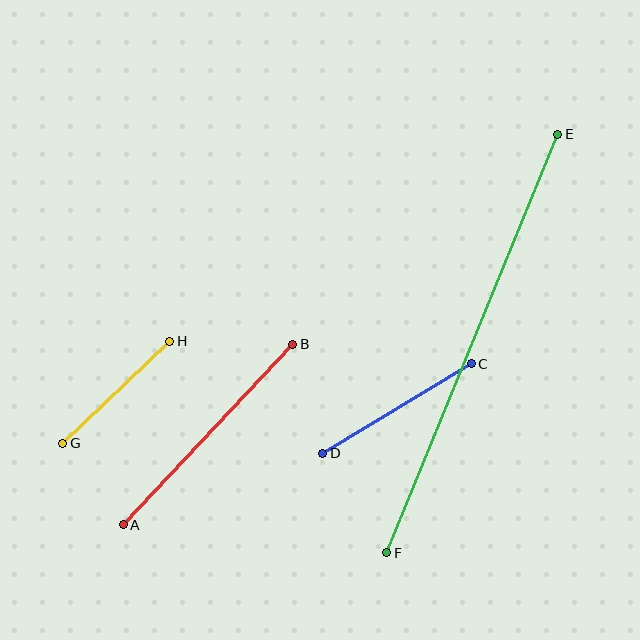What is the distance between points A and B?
The distance is approximately 248 pixels.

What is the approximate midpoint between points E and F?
The midpoint is at approximately (472, 344) pixels.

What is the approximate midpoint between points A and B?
The midpoint is at approximately (208, 434) pixels.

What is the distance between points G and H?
The distance is approximately 148 pixels.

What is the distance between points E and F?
The distance is approximately 452 pixels.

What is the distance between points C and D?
The distance is approximately 173 pixels.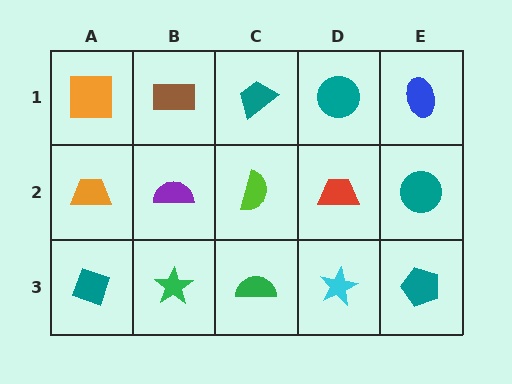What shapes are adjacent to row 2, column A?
An orange square (row 1, column A), a teal diamond (row 3, column A), a purple semicircle (row 2, column B).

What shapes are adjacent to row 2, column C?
A teal trapezoid (row 1, column C), a green semicircle (row 3, column C), a purple semicircle (row 2, column B), a red trapezoid (row 2, column D).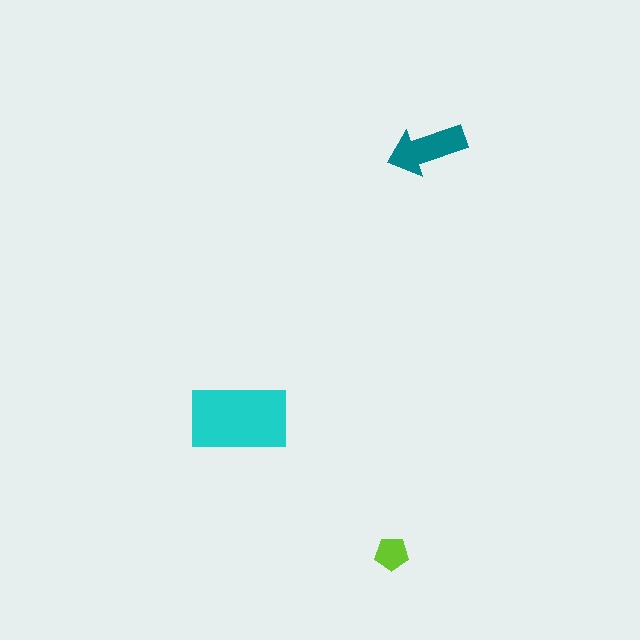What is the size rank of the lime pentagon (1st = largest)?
3rd.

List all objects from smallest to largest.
The lime pentagon, the teal arrow, the cyan rectangle.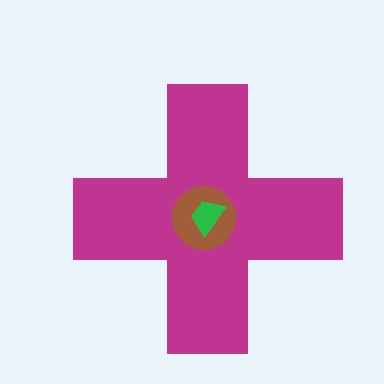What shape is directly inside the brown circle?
The green trapezoid.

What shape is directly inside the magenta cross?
The brown circle.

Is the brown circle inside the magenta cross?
Yes.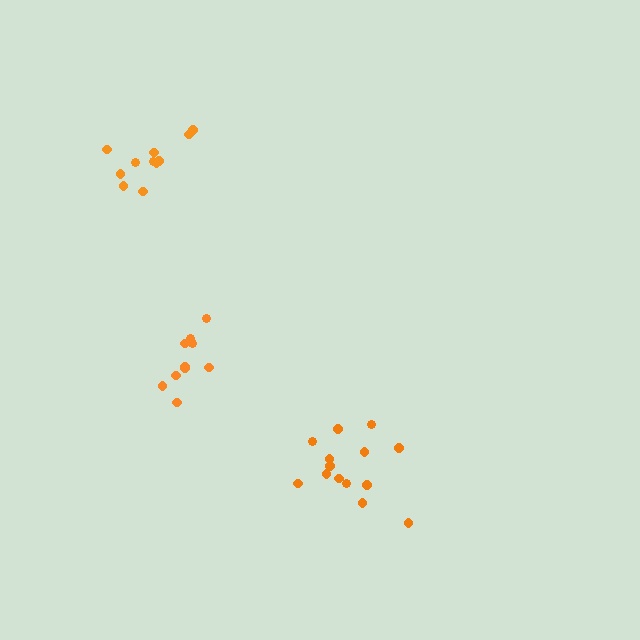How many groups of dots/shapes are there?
There are 3 groups.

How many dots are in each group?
Group 1: 14 dots, Group 2: 10 dots, Group 3: 11 dots (35 total).